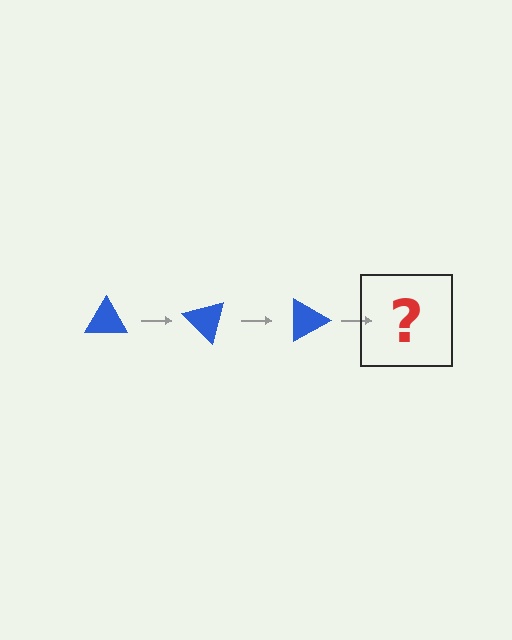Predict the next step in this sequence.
The next step is a blue triangle rotated 135 degrees.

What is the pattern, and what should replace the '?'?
The pattern is that the triangle rotates 45 degrees each step. The '?' should be a blue triangle rotated 135 degrees.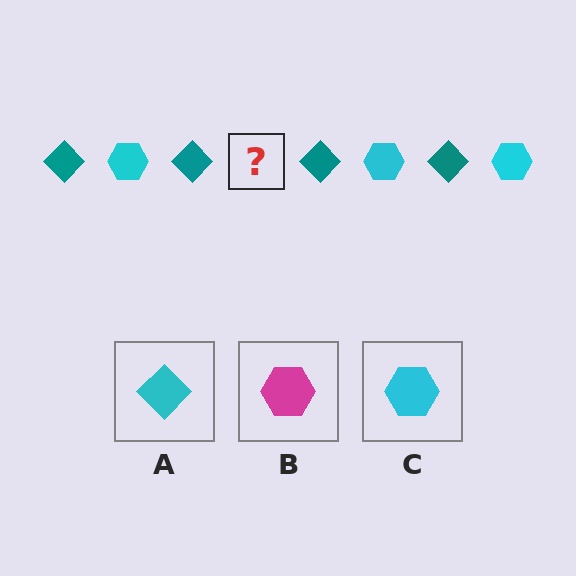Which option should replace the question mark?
Option C.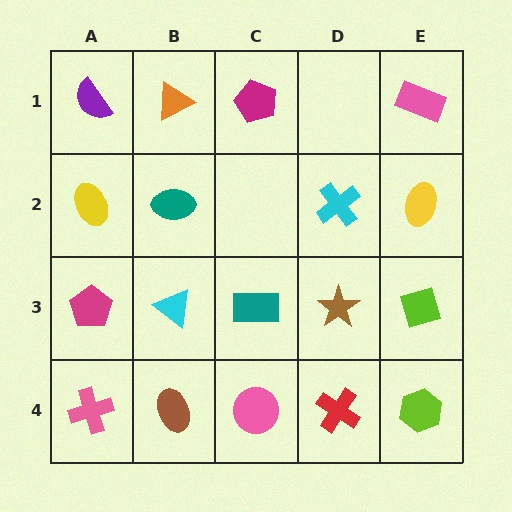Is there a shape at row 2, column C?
No, that cell is empty.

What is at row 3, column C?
A teal rectangle.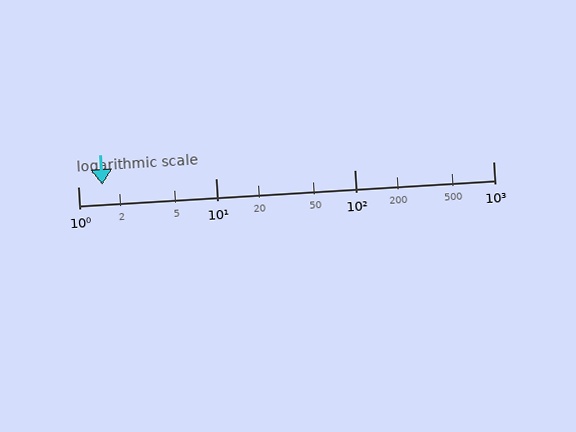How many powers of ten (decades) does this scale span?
The scale spans 3 decades, from 1 to 1000.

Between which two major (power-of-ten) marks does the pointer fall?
The pointer is between 1 and 10.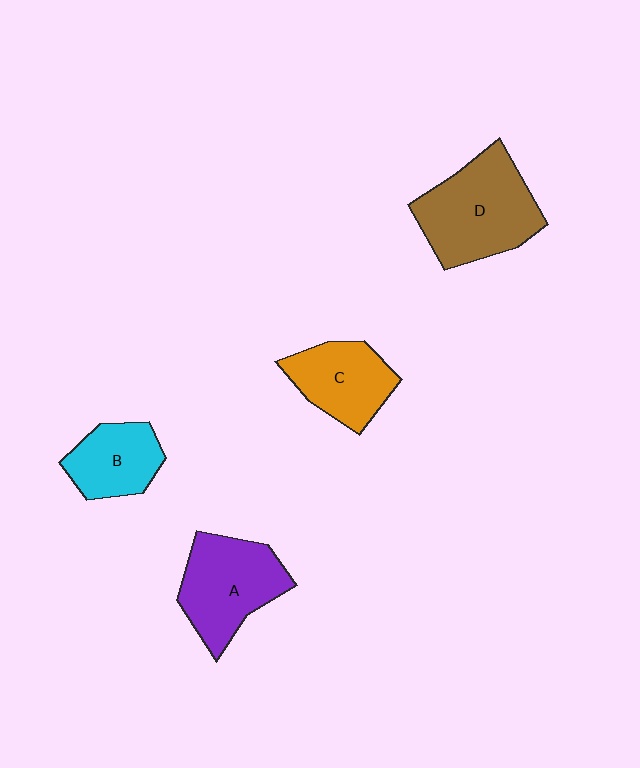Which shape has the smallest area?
Shape B (cyan).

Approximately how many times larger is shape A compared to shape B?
Approximately 1.5 times.